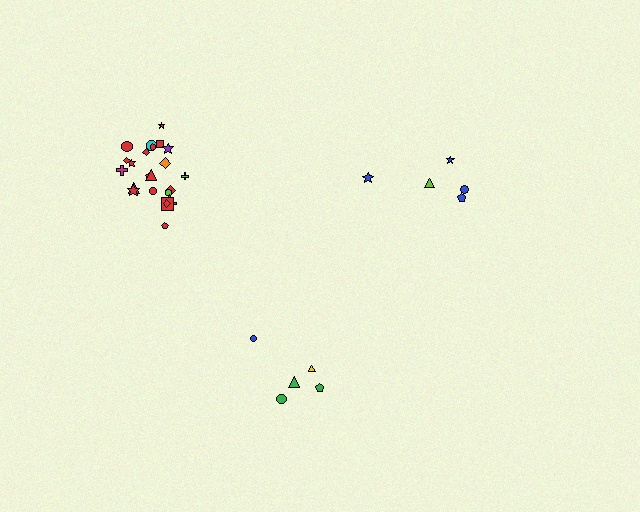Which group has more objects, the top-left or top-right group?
The top-left group.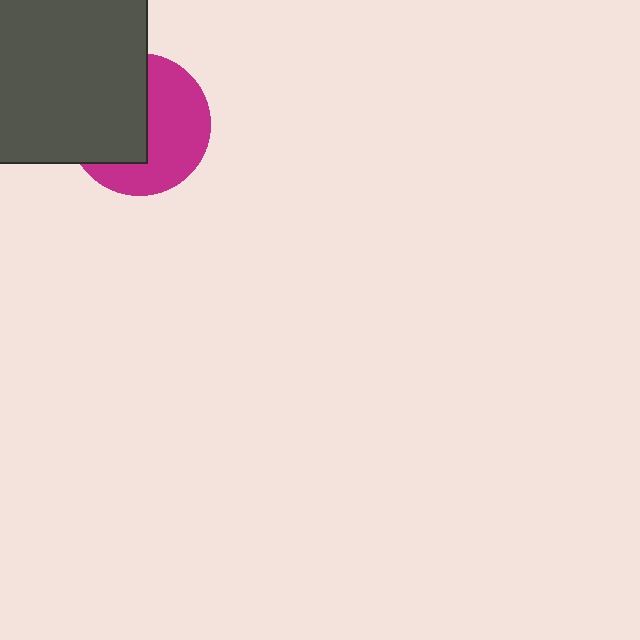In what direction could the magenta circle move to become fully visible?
The magenta circle could move right. That would shift it out from behind the dark gray square entirely.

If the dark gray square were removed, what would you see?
You would see the complete magenta circle.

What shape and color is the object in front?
The object in front is a dark gray square.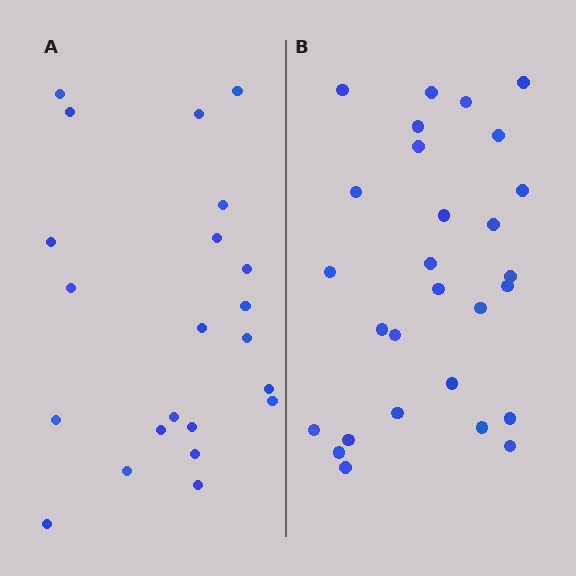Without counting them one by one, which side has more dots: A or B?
Region B (the right region) has more dots.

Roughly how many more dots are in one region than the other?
Region B has about 6 more dots than region A.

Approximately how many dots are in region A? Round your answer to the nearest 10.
About 20 dots. (The exact count is 22, which rounds to 20.)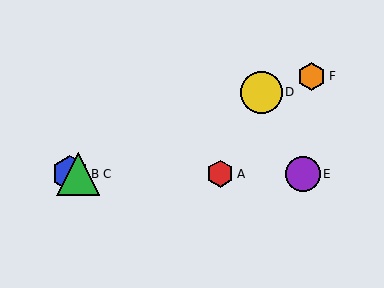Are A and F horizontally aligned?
No, A is at y≈174 and F is at y≈76.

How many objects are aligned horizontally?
4 objects (A, B, C, E) are aligned horizontally.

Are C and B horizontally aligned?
Yes, both are at y≈174.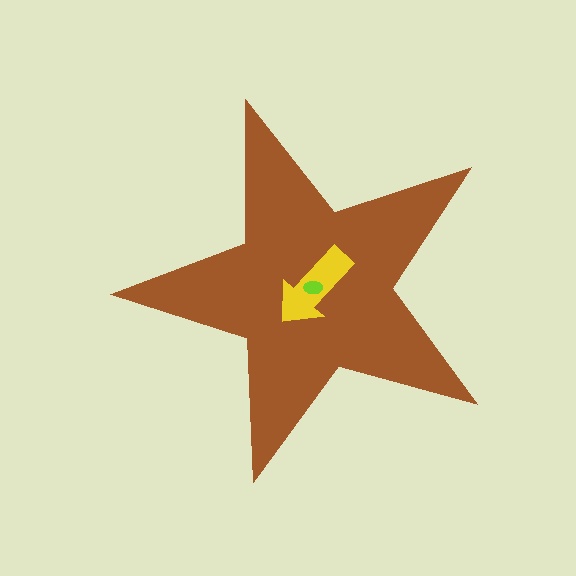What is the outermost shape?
The brown star.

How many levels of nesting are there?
3.